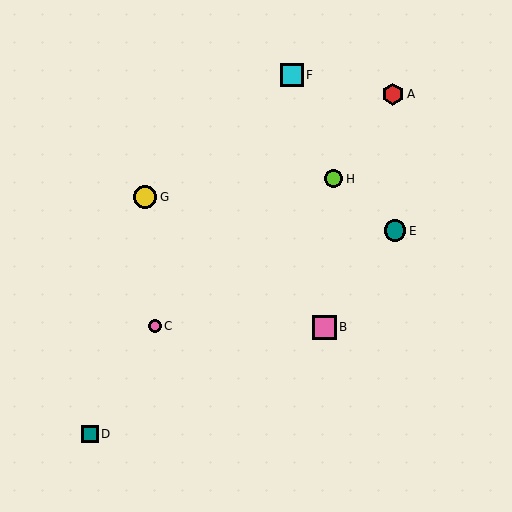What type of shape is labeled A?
Shape A is a red hexagon.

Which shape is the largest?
The pink square (labeled B) is the largest.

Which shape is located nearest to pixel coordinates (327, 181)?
The lime circle (labeled H) at (334, 179) is nearest to that location.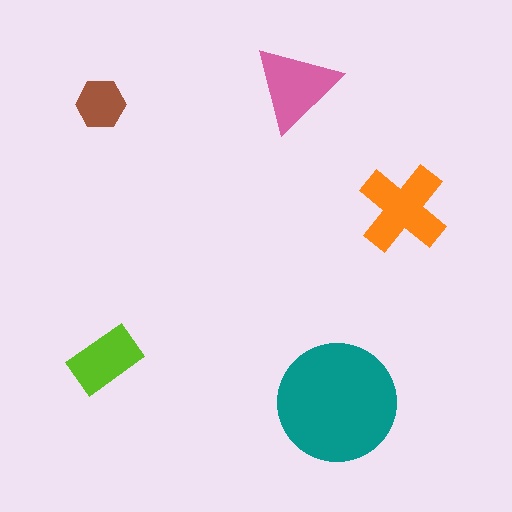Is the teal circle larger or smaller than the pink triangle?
Larger.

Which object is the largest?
The teal circle.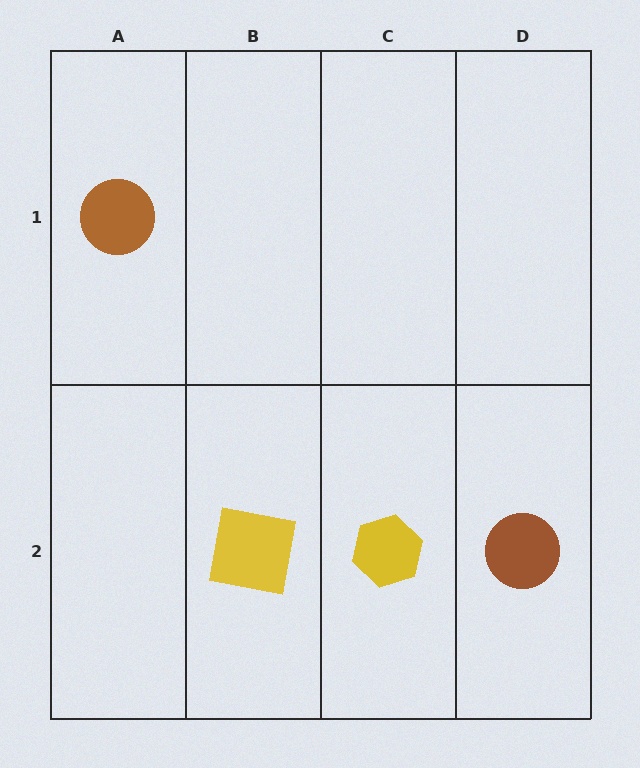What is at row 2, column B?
A yellow square.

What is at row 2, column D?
A brown circle.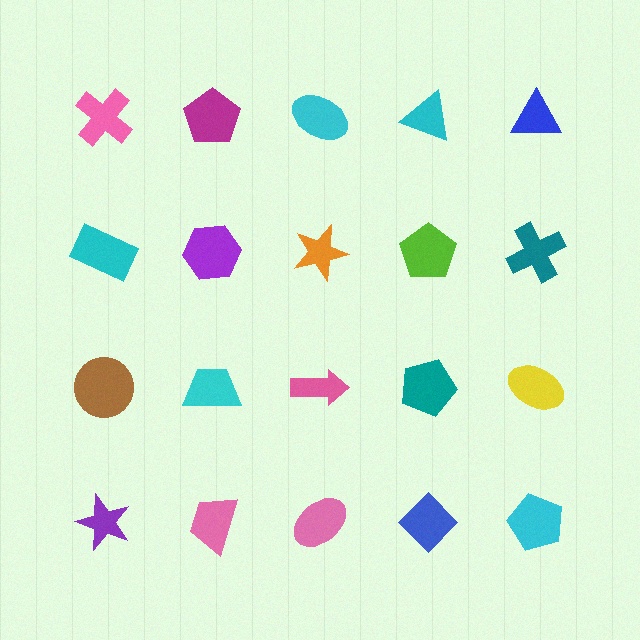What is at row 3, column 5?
A yellow ellipse.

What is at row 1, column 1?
A pink cross.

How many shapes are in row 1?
5 shapes.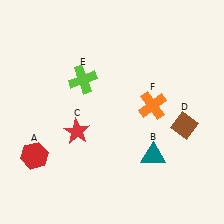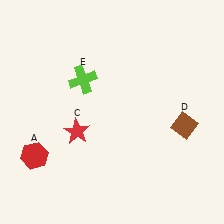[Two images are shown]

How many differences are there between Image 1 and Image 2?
There are 2 differences between the two images.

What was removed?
The teal triangle (B), the orange cross (F) were removed in Image 2.